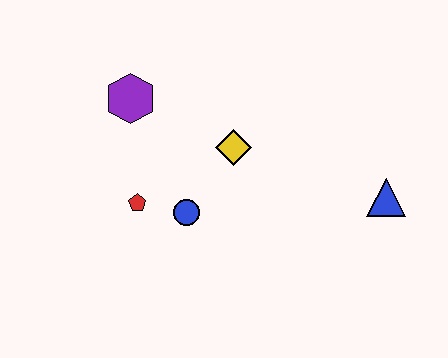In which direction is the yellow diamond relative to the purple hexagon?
The yellow diamond is to the right of the purple hexagon.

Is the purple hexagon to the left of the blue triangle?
Yes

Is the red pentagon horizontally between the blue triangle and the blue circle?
No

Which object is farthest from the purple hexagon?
The blue triangle is farthest from the purple hexagon.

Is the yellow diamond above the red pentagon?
Yes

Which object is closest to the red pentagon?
The blue circle is closest to the red pentagon.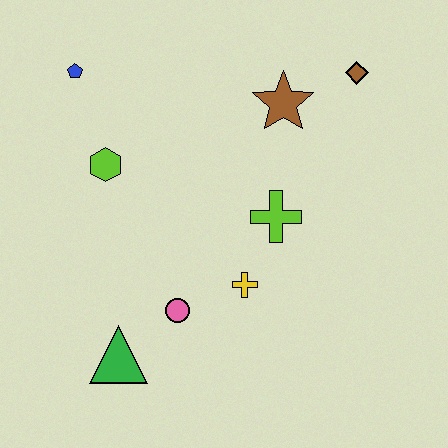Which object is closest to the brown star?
The brown diamond is closest to the brown star.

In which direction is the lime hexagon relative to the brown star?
The lime hexagon is to the left of the brown star.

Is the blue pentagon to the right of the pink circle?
No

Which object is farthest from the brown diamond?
The green triangle is farthest from the brown diamond.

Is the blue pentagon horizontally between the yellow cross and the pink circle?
No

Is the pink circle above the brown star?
No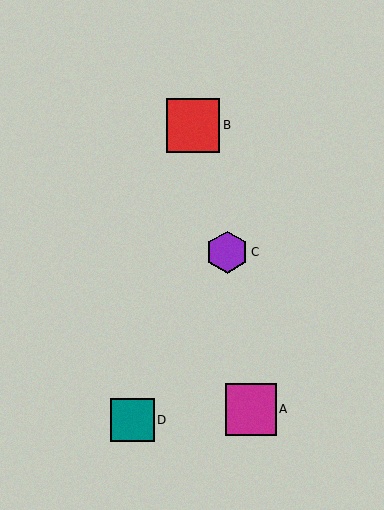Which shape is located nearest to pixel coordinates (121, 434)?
The teal square (labeled D) at (133, 420) is nearest to that location.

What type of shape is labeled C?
Shape C is a purple hexagon.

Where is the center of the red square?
The center of the red square is at (193, 125).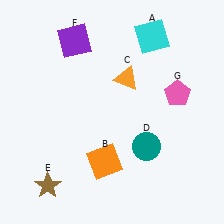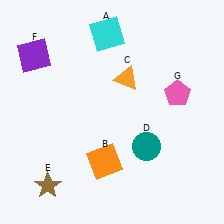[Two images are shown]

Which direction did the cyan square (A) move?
The cyan square (A) moved left.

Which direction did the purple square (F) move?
The purple square (F) moved left.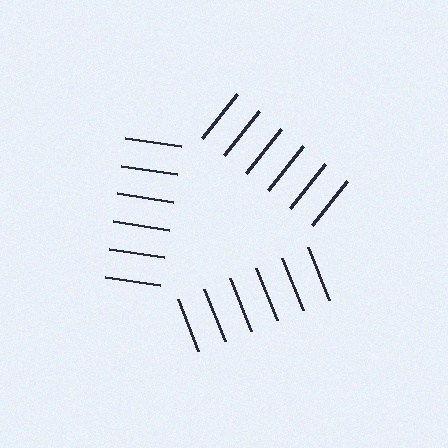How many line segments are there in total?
18 — 6 along each of the 3 edges.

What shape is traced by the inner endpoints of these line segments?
An illusory triangle — the line segments terminate on its edges but no continuous stroke is drawn.